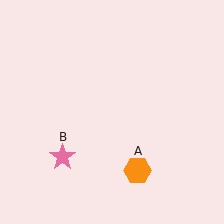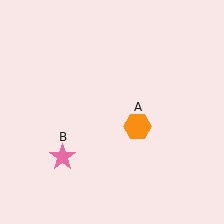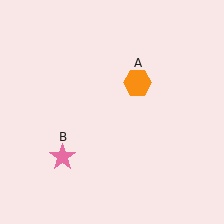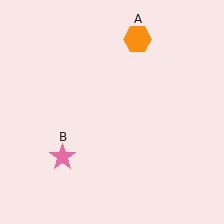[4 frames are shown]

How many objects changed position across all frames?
1 object changed position: orange hexagon (object A).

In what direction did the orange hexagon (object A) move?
The orange hexagon (object A) moved up.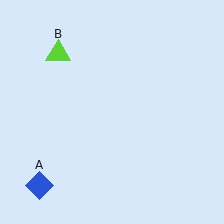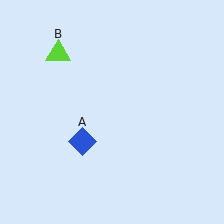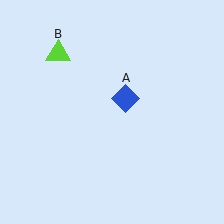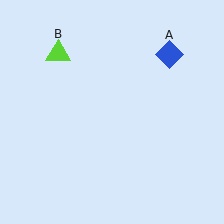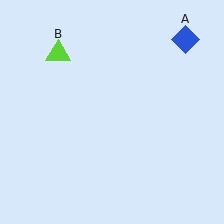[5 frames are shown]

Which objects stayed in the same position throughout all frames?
Lime triangle (object B) remained stationary.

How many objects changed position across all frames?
1 object changed position: blue diamond (object A).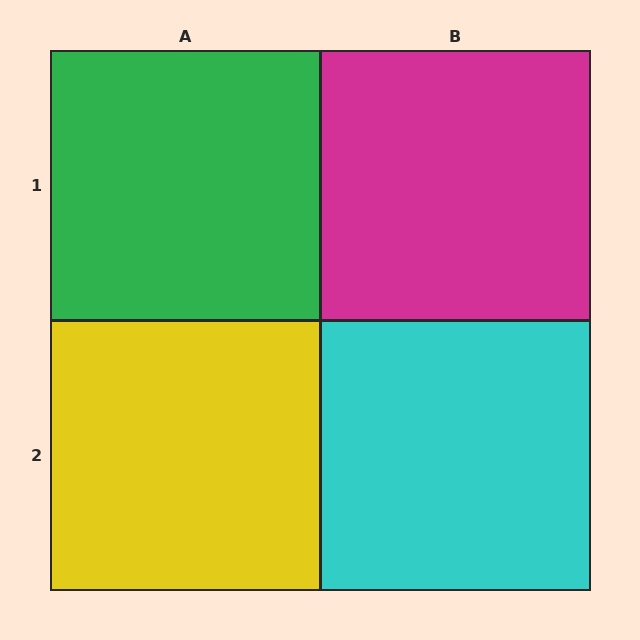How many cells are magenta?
1 cell is magenta.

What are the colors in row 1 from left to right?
Green, magenta.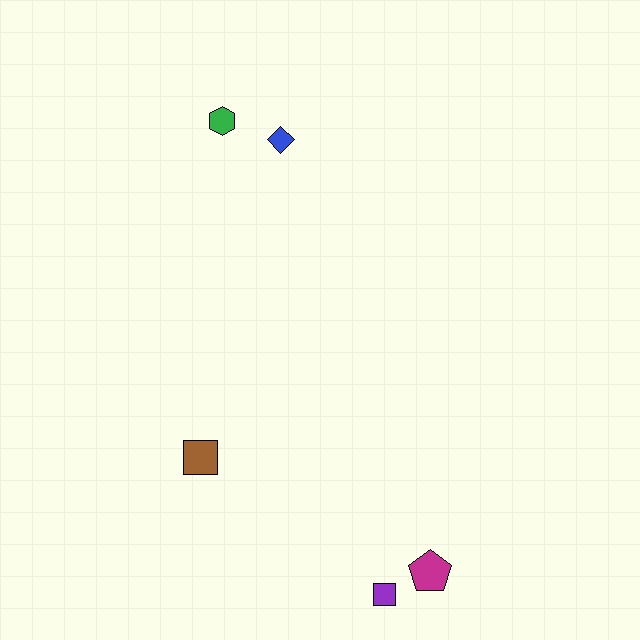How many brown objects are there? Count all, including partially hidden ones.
There is 1 brown object.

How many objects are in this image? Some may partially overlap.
There are 5 objects.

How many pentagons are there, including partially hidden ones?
There is 1 pentagon.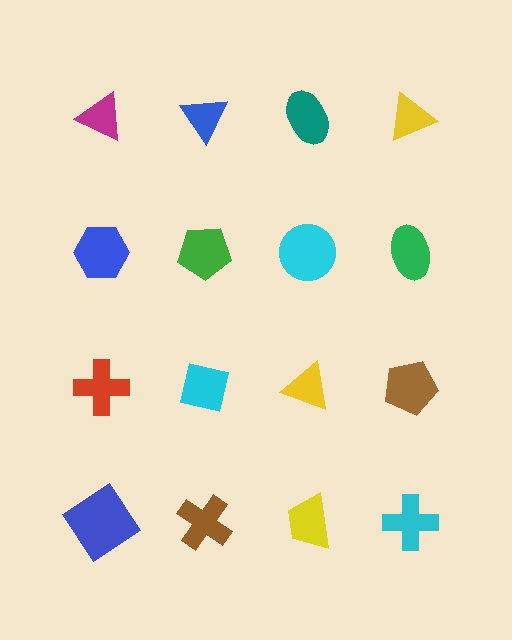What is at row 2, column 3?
A cyan circle.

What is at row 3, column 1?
A red cross.